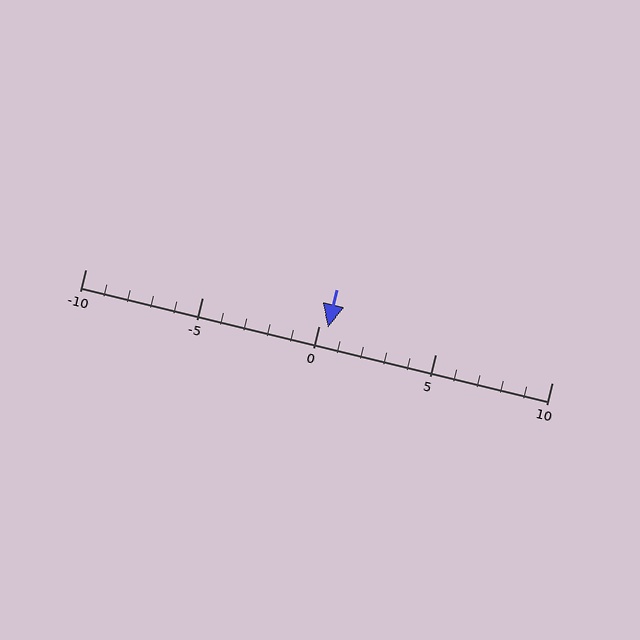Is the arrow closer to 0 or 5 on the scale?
The arrow is closer to 0.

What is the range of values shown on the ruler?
The ruler shows values from -10 to 10.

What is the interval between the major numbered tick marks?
The major tick marks are spaced 5 units apart.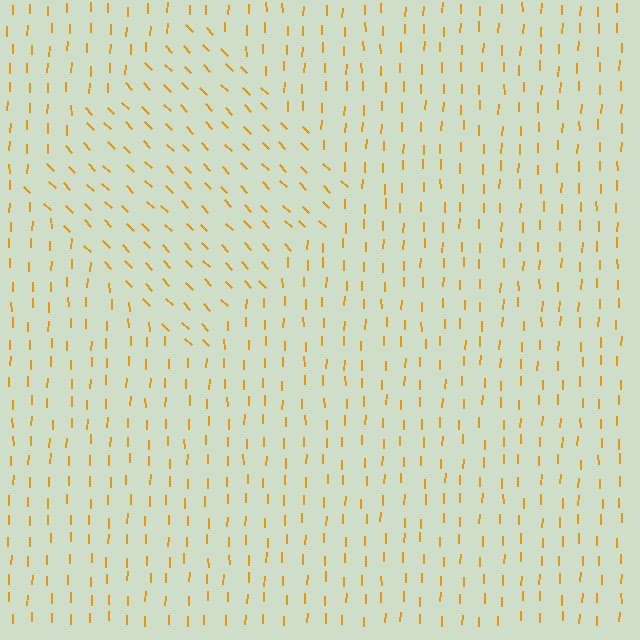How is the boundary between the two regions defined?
The boundary is defined purely by a change in line orientation (approximately 45 degrees difference). All lines are the same color and thickness.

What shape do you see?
I see a diamond.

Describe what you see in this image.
The image is filled with small orange line segments. A diamond region in the image has lines oriented differently from the surrounding lines, creating a visible texture boundary.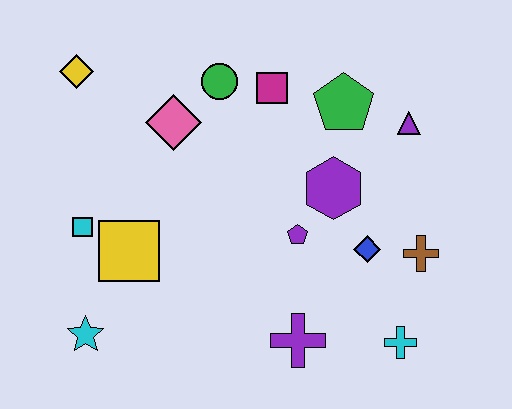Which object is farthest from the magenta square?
The cyan star is farthest from the magenta square.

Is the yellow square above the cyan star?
Yes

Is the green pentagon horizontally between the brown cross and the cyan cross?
No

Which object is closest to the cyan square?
The yellow square is closest to the cyan square.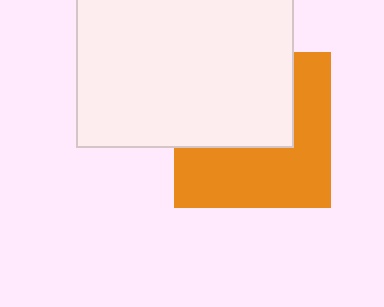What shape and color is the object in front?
The object in front is a white square.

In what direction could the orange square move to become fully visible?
The orange square could move down. That would shift it out from behind the white square entirely.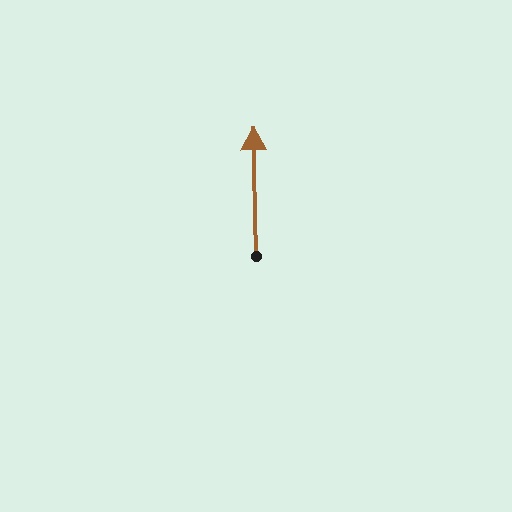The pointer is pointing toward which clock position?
Roughly 12 o'clock.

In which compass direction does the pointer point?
North.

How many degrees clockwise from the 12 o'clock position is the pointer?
Approximately 359 degrees.